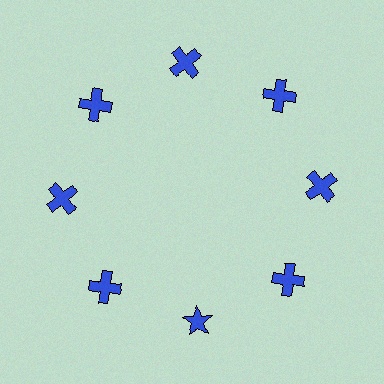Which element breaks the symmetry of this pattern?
The blue star at roughly the 6 o'clock position breaks the symmetry. All other shapes are blue crosses.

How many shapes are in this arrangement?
There are 8 shapes arranged in a ring pattern.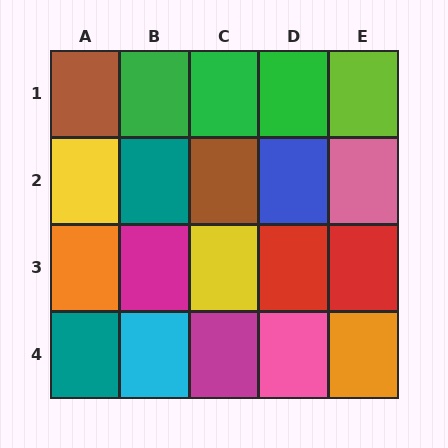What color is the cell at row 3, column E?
Red.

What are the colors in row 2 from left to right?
Yellow, teal, brown, blue, pink.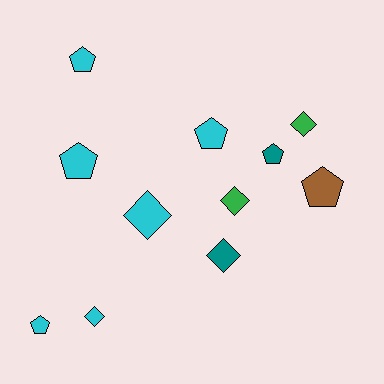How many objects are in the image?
There are 11 objects.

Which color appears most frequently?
Cyan, with 6 objects.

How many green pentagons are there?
There are no green pentagons.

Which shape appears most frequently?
Pentagon, with 6 objects.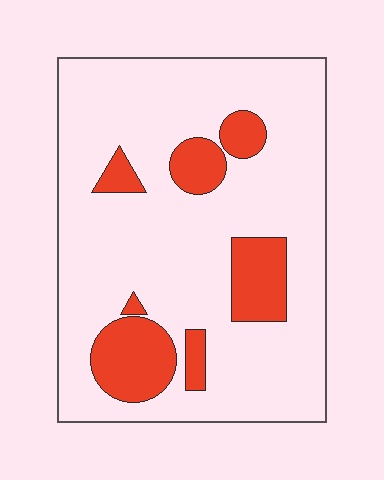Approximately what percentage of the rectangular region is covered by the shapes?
Approximately 20%.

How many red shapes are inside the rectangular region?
7.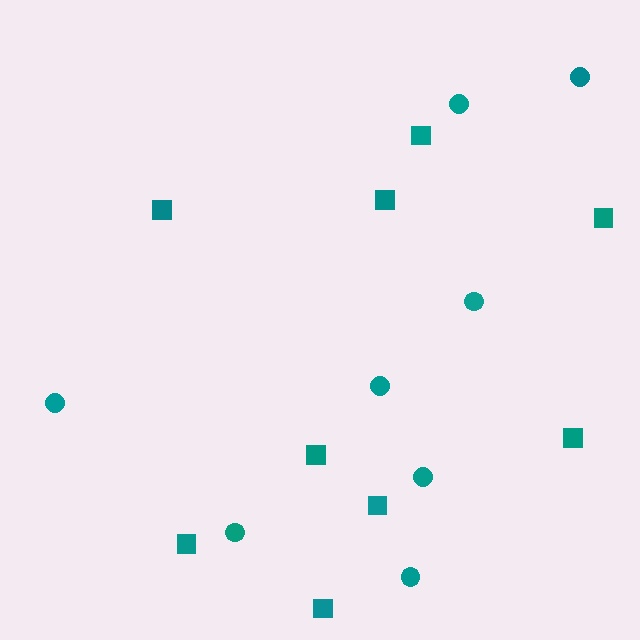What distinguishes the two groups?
There are 2 groups: one group of squares (9) and one group of circles (8).